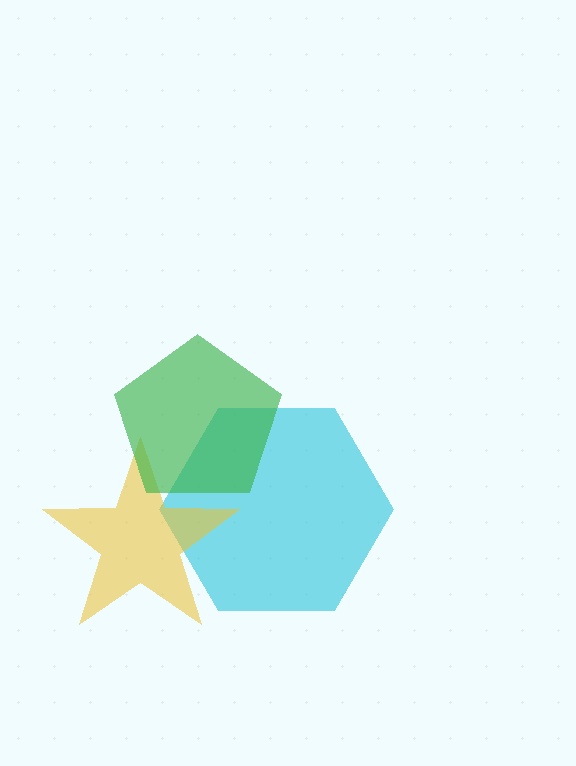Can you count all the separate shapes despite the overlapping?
Yes, there are 3 separate shapes.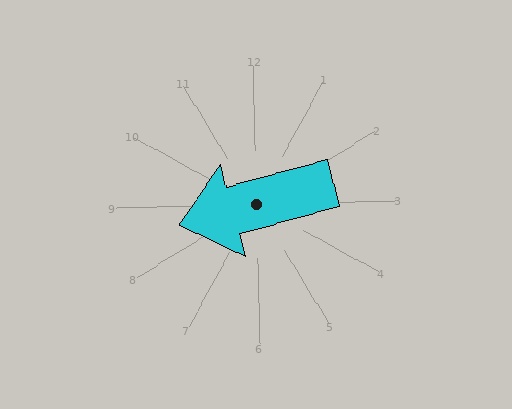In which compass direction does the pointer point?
West.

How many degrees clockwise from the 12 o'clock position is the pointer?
Approximately 256 degrees.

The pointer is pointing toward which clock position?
Roughly 9 o'clock.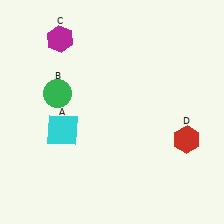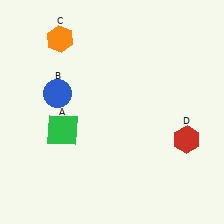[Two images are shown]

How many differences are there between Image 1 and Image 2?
There are 3 differences between the two images.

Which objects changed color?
A changed from cyan to green. B changed from green to blue. C changed from magenta to orange.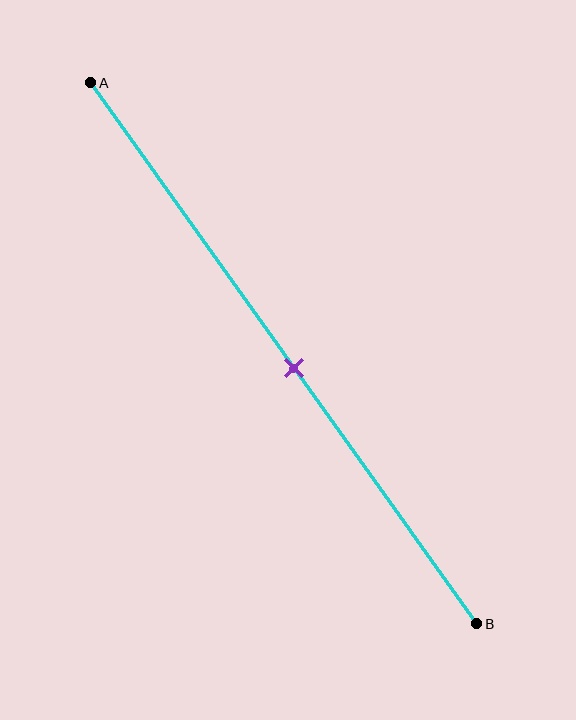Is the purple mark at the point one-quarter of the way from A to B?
No, the mark is at about 55% from A, not at the 25% one-quarter point.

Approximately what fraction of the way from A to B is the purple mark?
The purple mark is approximately 55% of the way from A to B.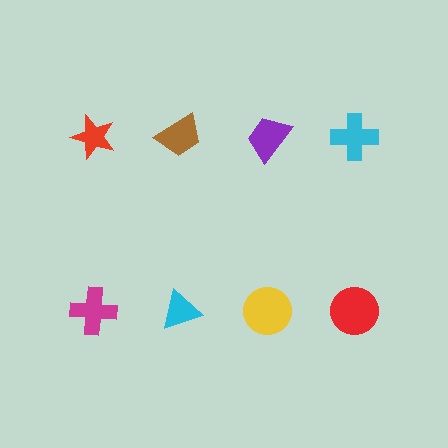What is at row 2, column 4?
A red circle.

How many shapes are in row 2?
4 shapes.